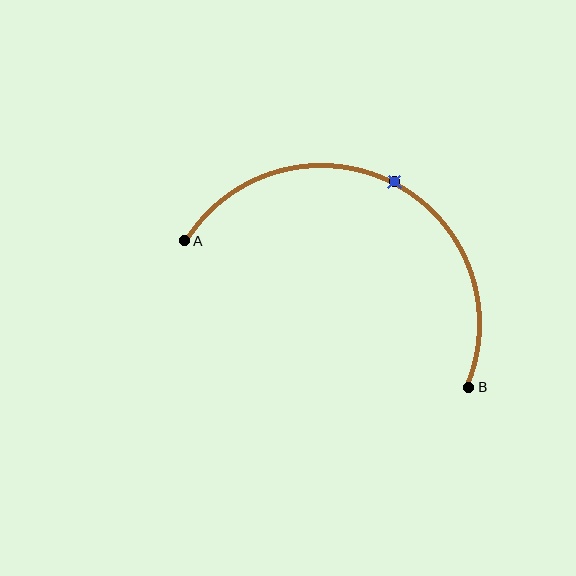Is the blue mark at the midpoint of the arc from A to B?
Yes. The blue mark lies on the arc at equal arc-length from both A and B — it is the arc midpoint.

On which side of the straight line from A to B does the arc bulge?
The arc bulges above the straight line connecting A and B.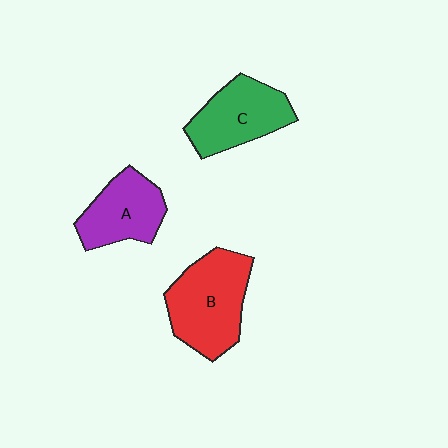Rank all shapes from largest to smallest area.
From largest to smallest: B (red), C (green), A (purple).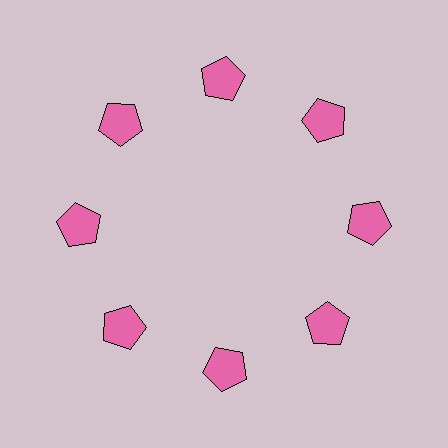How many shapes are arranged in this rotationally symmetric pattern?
There are 8 shapes, arranged in 8 groups of 1.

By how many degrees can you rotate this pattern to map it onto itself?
The pattern maps onto itself every 45 degrees of rotation.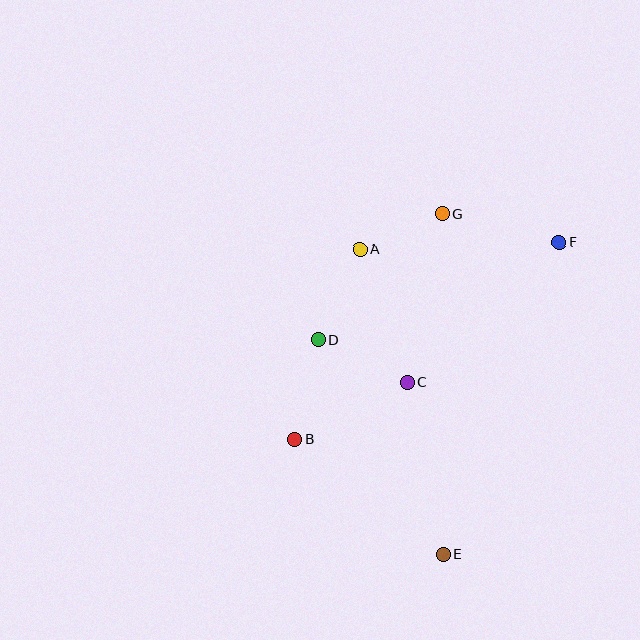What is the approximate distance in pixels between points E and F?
The distance between E and F is approximately 333 pixels.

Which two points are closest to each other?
Points A and G are closest to each other.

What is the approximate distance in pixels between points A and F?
The distance between A and F is approximately 200 pixels.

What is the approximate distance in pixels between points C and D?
The distance between C and D is approximately 99 pixels.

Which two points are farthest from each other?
Points E and G are farthest from each other.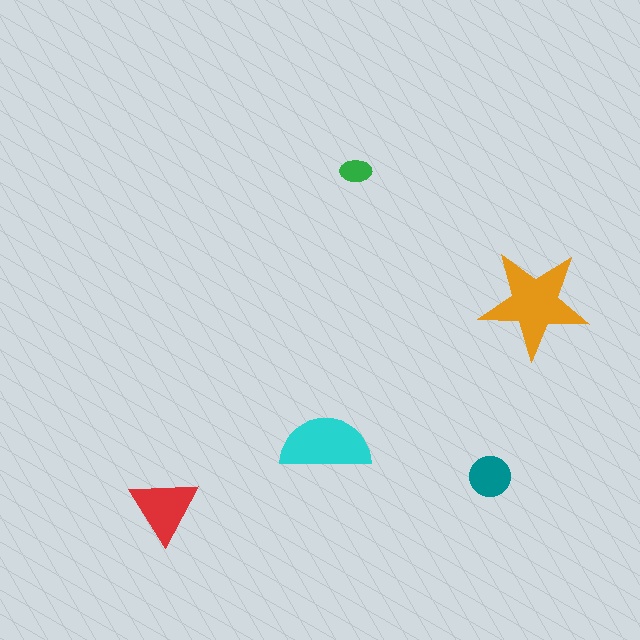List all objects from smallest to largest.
The green ellipse, the teal circle, the red triangle, the cyan semicircle, the orange star.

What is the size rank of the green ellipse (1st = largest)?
5th.